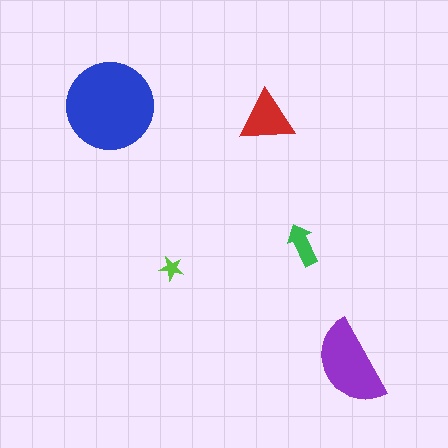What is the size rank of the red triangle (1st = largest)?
3rd.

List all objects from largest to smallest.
The blue circle, the purple semicircle, the red triangle, the green arrow, the lime star.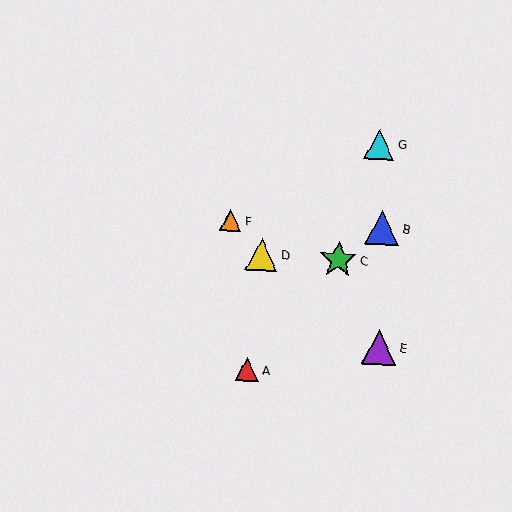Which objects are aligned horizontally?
Objects B, F are aligned horizontally.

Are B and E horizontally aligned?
No, B is at y≈228 and E is at y≈347.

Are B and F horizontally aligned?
Yes, both are at y≈228.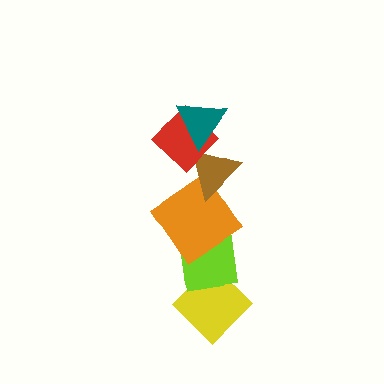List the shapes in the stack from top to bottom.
From top to bottom: the teal triangle, the red diamond, the brown triangle, the orange diamond, the lime square, the yellow diamond.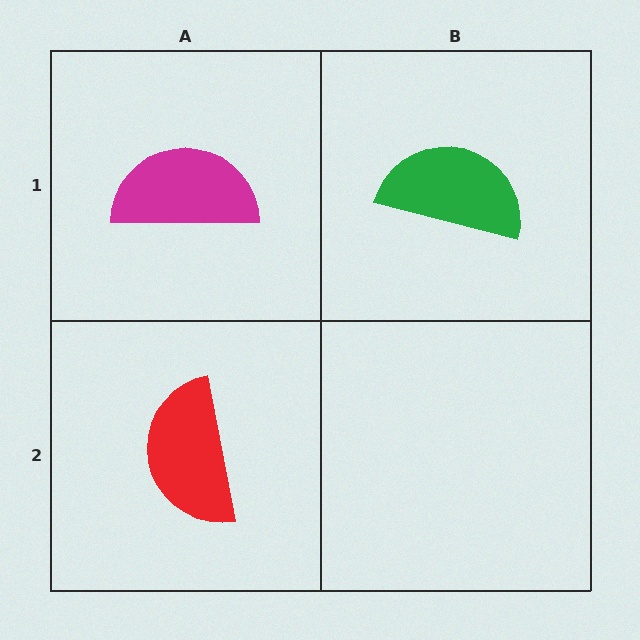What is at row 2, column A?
A red semicircle.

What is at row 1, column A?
A magenta semicircle.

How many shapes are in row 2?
1 shape.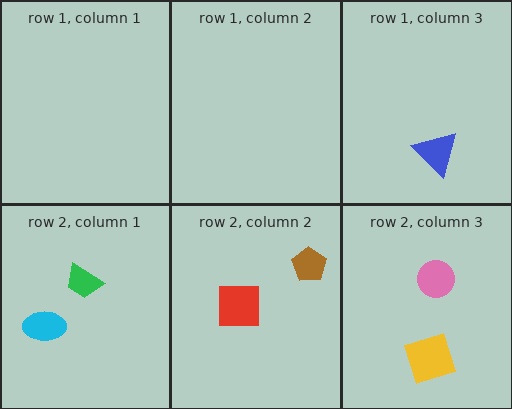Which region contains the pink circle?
The row 2, column 3 region.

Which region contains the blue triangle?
The row 1, column 3 region.